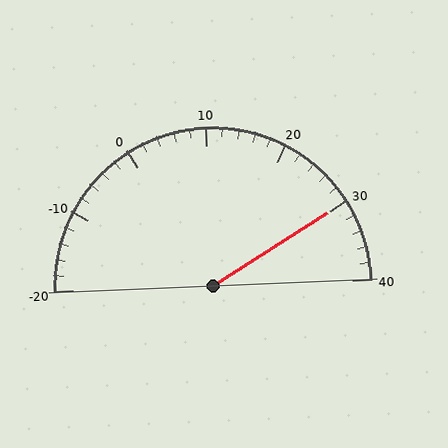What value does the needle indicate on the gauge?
The needle indicates approximately 30.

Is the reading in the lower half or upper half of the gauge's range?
The reading is in the upper half of the range (-20 to 40).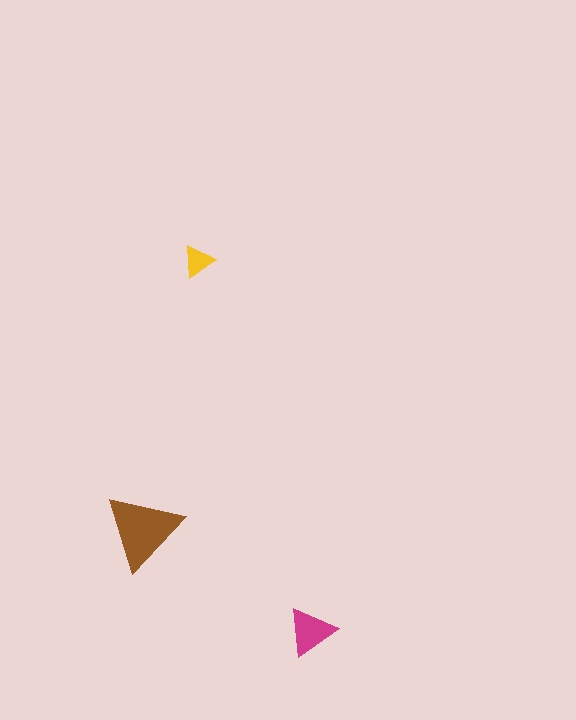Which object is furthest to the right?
The magenta triangle is rightmost.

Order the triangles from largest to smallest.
the brown one, the magenta one, the yellow one.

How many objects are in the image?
There are 3 objects in the image.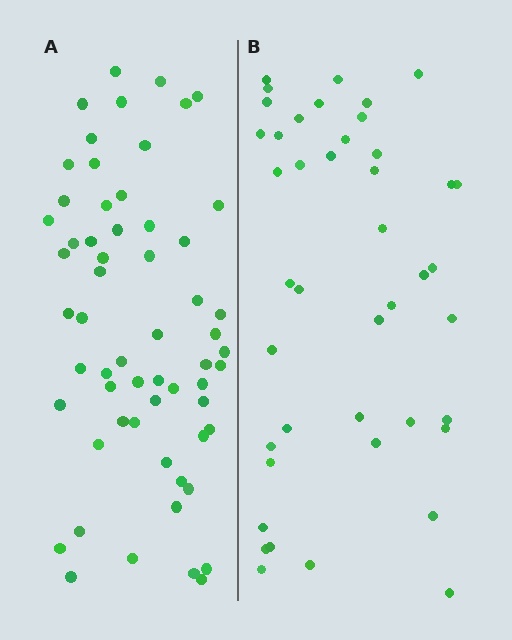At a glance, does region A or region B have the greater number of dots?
Region A (the left region) has more dots.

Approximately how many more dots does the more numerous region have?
Region A has approximately 15 more dots than region B.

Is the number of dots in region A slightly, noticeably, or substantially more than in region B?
Region A has noticeably more, but not dramatically so. The ratio is roughly 1.4 to 1.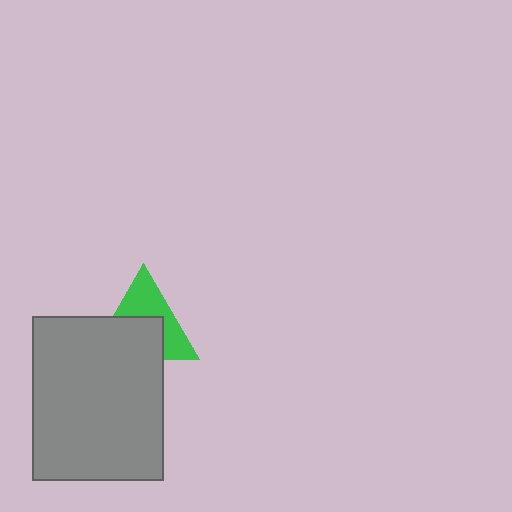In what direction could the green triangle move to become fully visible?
The green triangle could move up. That would shift it out from behind the gray rectangle entirely.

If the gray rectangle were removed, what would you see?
You would see the complete green triangle.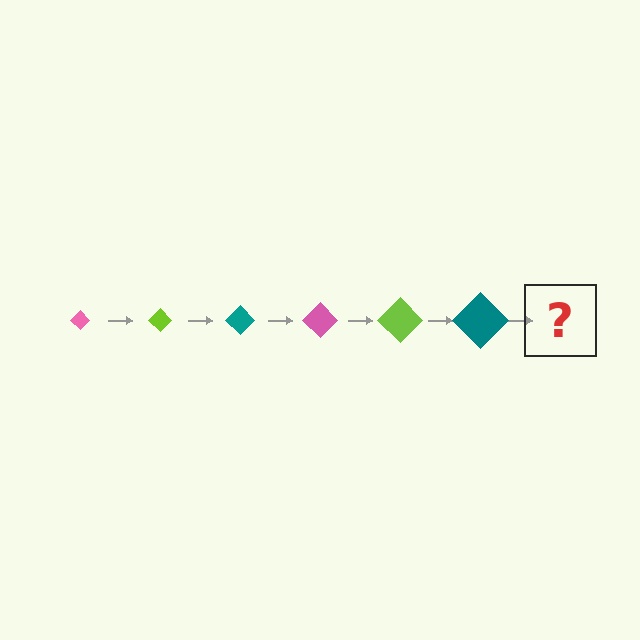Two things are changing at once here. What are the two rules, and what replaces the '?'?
The two rules are that the diamond grows larger each step and the color cycles through pink, lime, and teal. The '?' should be a pink diamond, larger than the previous one.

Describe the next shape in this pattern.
It should be a pink diamond, larger than the previous one.